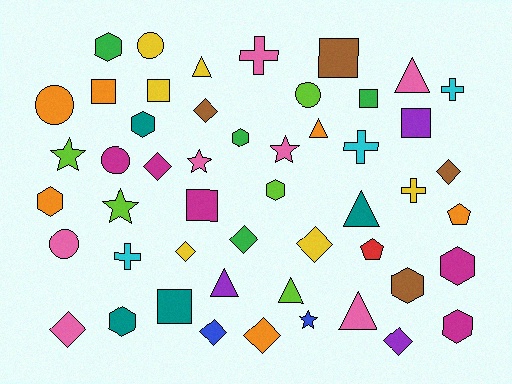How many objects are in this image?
There are 50 objects.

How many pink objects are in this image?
There are 7 pink objects.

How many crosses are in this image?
There are 5 crosses.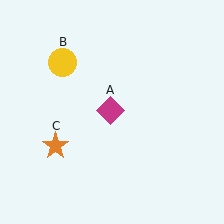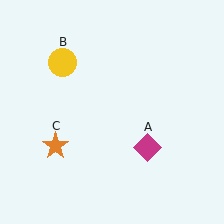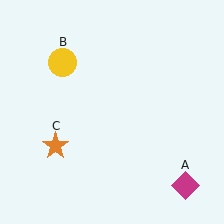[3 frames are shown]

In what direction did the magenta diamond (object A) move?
The magenta diamond (object A) moved down and to the right.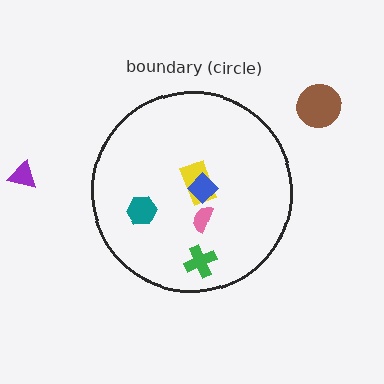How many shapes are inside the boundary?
5 inside, 2 outside.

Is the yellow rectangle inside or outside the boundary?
Inside.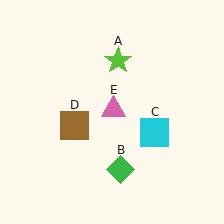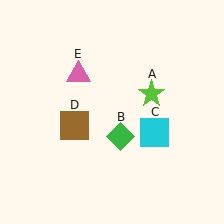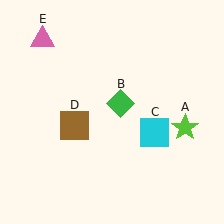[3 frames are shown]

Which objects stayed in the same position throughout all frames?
Cyan square (object C) and brown square (object D) remained stationary.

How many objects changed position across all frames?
3 objects changed position: lime star (object A), green diamond (object B), pink triangle (object E).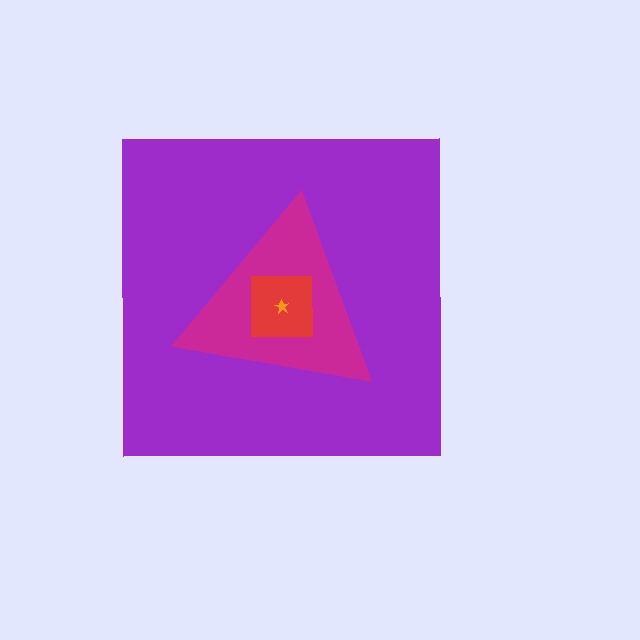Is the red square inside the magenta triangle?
Yes.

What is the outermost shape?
The purple square.